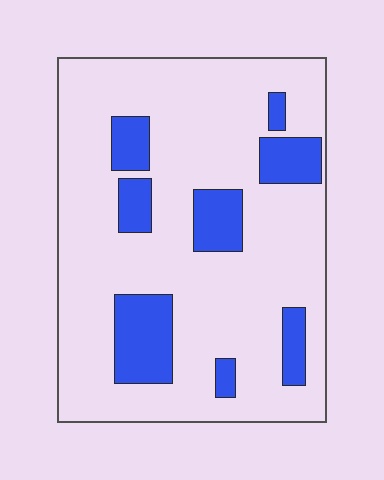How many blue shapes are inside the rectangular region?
8.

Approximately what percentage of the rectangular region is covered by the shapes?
Approximately 20%.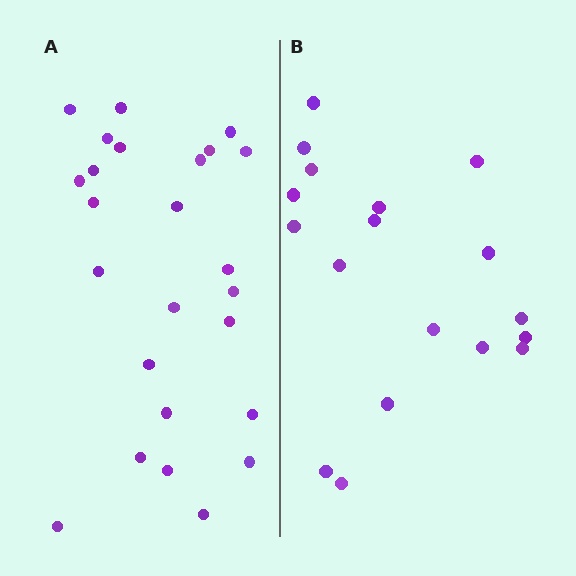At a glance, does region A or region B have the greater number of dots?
Region A (the left region) has more dots.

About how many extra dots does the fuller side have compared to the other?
Region A has roughly 8 or so more dots than region B.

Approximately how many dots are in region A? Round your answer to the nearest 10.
About 20 dots. (The exact count is 25, which rounds to 20.)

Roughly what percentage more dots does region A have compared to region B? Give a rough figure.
About 40% more.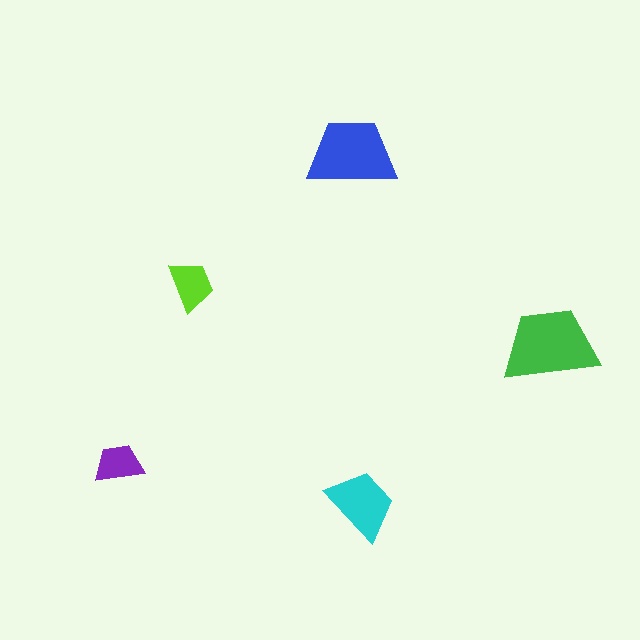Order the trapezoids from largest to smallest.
the green one, the blue one, the cyan one, the lime one, the purple one.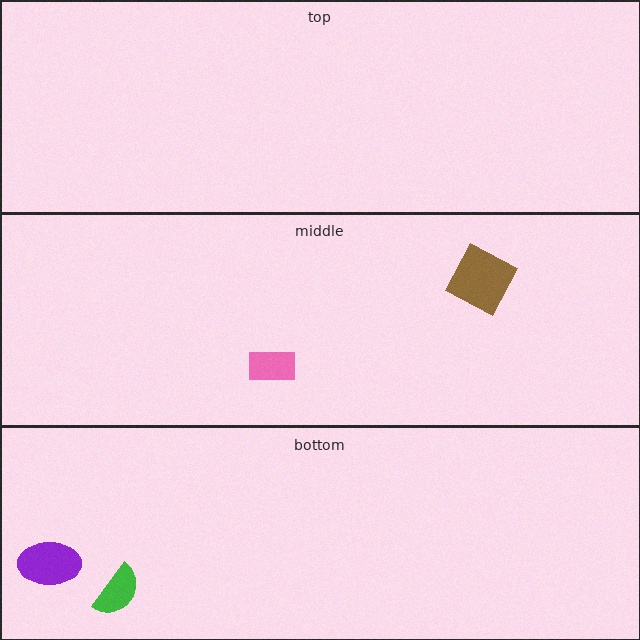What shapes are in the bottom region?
The purple ellipse, the green semicircle.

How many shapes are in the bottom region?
2.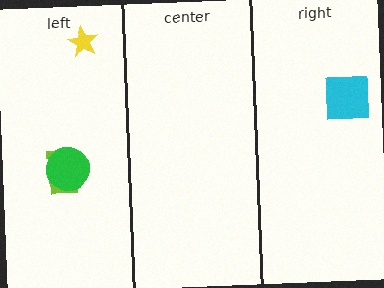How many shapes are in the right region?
1.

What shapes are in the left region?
The lime rectangle, the green circle, the yellow star.